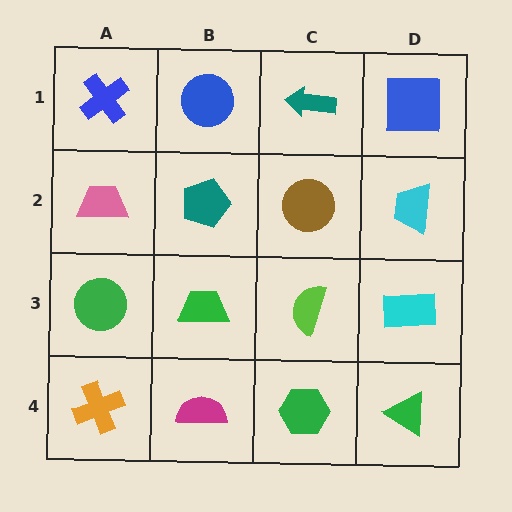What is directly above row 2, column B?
A blue circle.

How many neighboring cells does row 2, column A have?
3.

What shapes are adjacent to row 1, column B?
A teal pentagon (row 2, column B), a blue cross (row 1, column A), a teal arrow (row 1, column C).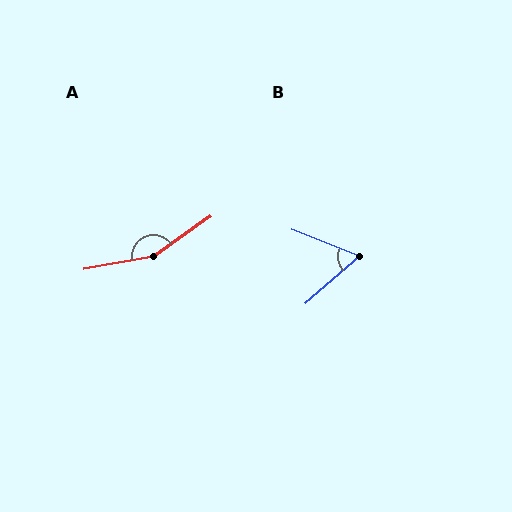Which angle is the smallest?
B, at approximately 62 degrees.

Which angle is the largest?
A, at approximately 155 degrees.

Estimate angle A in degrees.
Approximately 155 degrees.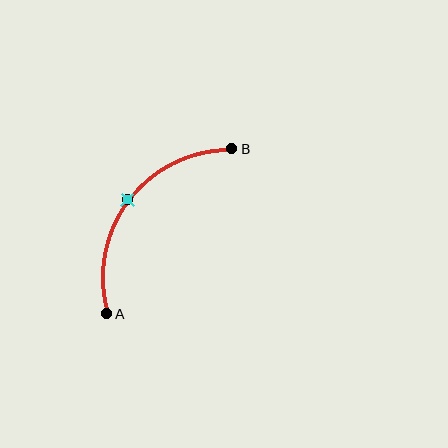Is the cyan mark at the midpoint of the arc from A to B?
Yes. The cyan mark lies on the arc at equal arc-length from both A and B — it is the arc midpoint.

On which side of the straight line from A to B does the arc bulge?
The arc bulges above and to the left of the straight line connecting A and B.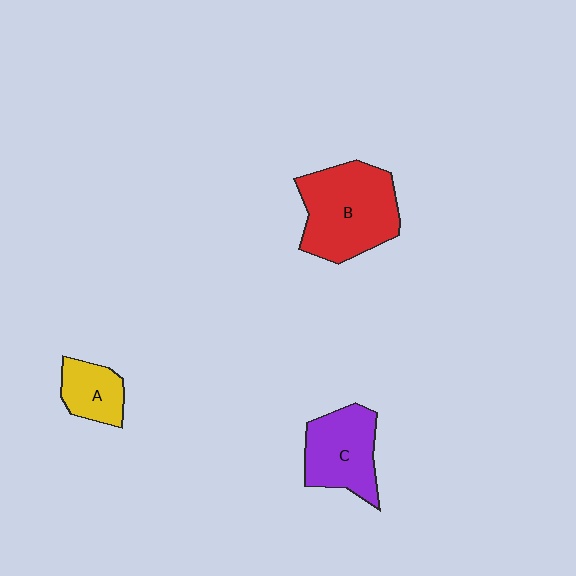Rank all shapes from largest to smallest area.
From largest to smallest: B (red), C (purple), A (yellow).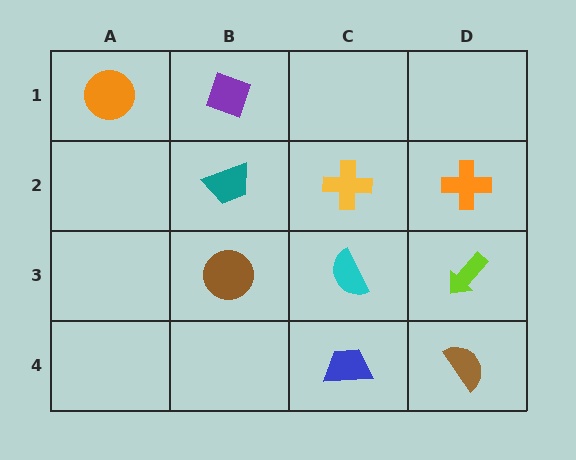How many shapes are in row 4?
2 shapes.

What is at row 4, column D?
A brown semicircle.